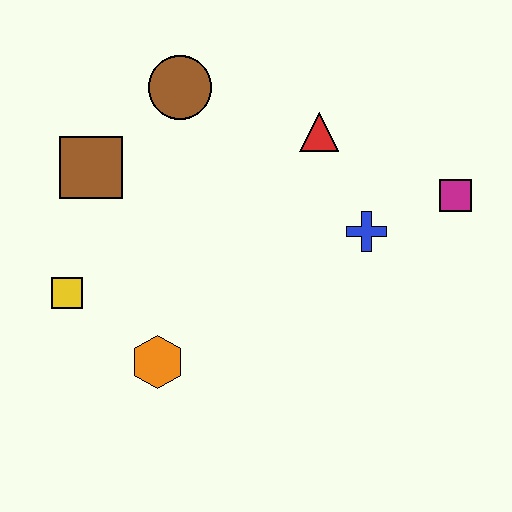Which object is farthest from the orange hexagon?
The magenta square is farthest from the orange hexagon.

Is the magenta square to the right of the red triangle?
Yes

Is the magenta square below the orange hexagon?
No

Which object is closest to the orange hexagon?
The yellow square is closest to the orange hexagon.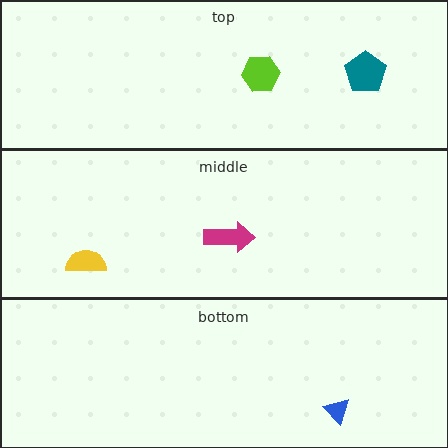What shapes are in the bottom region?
The blue triangle.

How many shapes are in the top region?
2.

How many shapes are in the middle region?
2.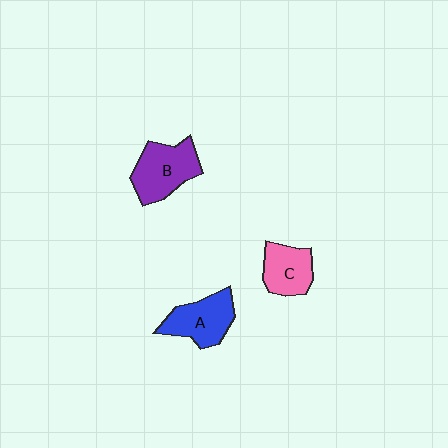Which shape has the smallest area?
Shape C (pink).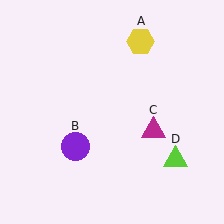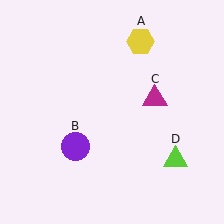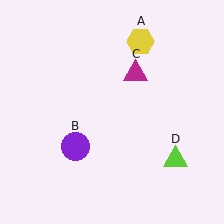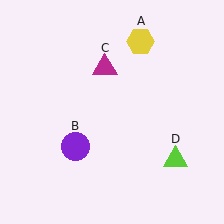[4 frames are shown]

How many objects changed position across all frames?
1 object changed position: magenta triangle (object C).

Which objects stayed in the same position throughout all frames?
Yellow hexagon (object A) and purple circle (object B) and lime triangle (object D) remained stationary.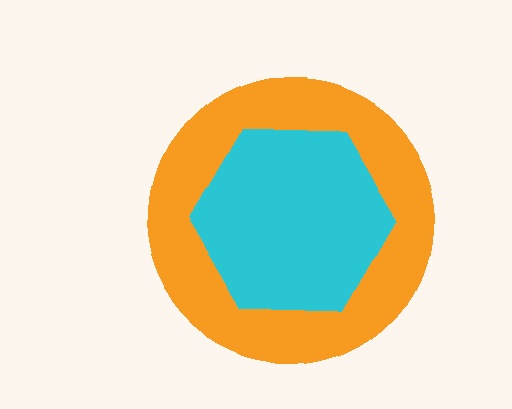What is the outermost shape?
The orange circle.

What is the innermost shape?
The cyan hexagon.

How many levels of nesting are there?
2.